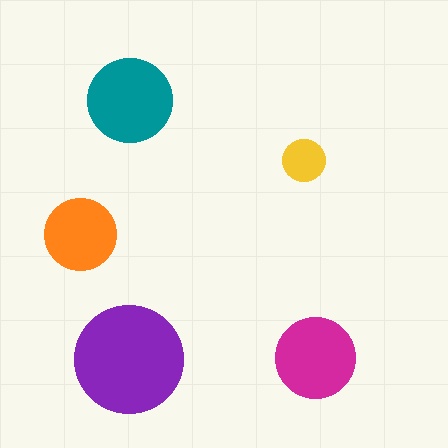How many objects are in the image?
There are 5 objects in the image.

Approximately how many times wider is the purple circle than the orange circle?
About 1.5 times wider.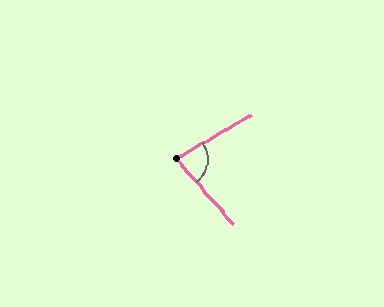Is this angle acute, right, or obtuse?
It is acute.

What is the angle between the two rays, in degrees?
Approximately 80 degrees.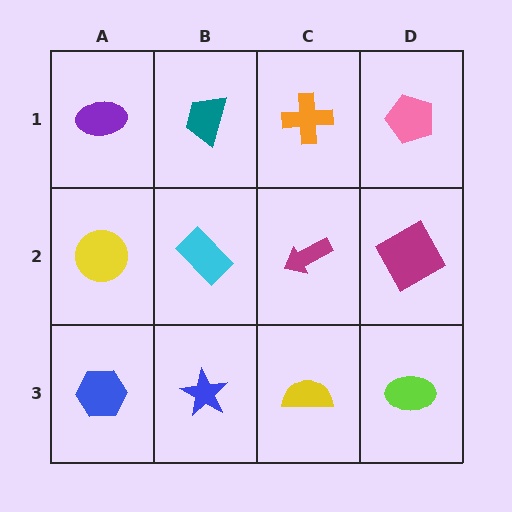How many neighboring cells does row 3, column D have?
2.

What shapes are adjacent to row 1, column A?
A yellow circle (row 2, column A), a teal trapezoid (row 1, column B).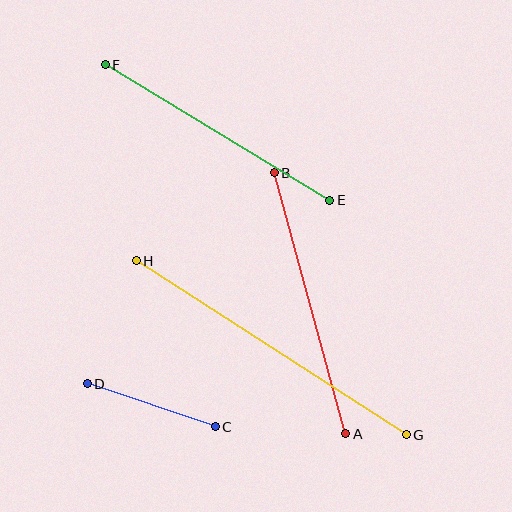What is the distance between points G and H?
The distance is approximately 321 pixels.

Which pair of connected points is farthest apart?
Points G and H are farthest apart.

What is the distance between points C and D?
The distance is approximately 135 pixels.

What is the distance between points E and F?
The distance is approximately 263 pixels.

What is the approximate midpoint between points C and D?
The midpoint is at approximately (151, 405) pixels.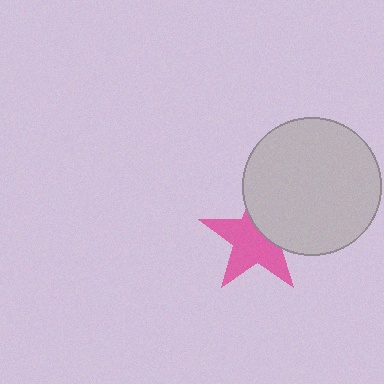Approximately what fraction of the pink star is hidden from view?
Roughly 36% of the pink star is hidden behind the light gray circle.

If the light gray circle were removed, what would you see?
You would see the complete pink star.